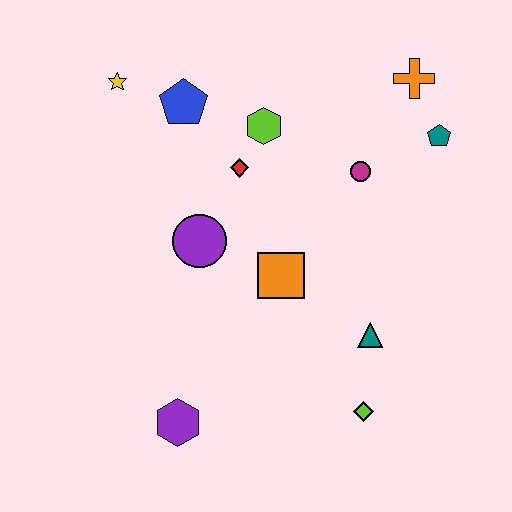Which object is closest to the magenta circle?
The teal pentagon is closest to the magenta circle.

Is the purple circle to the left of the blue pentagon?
No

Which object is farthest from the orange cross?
The purple hexagon is farthest from the orange cross.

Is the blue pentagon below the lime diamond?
No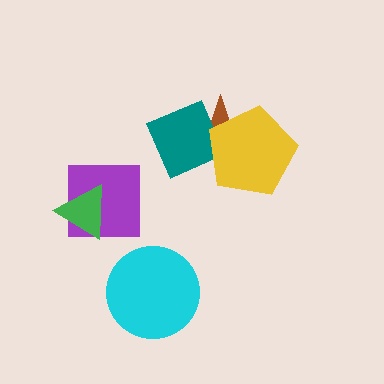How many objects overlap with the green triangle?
1 object overlaps with the green triangle.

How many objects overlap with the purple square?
1 object overlaps with the purple square.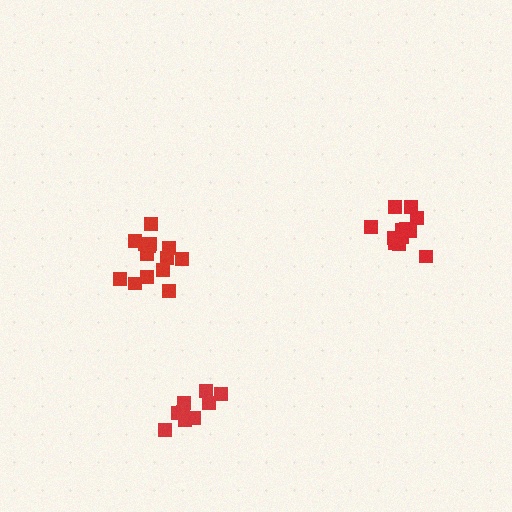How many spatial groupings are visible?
There are 3 spatial groupings.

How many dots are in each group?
Group 1: 14 dots, Group 2: 9 dots, Group 3: 12 dots (35 total).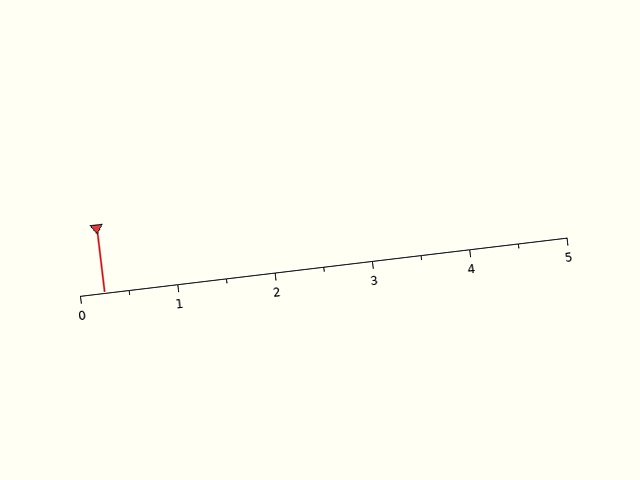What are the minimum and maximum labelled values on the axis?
The axis runs from 0 to 5.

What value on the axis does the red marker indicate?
The marker indicates approximately 0.2.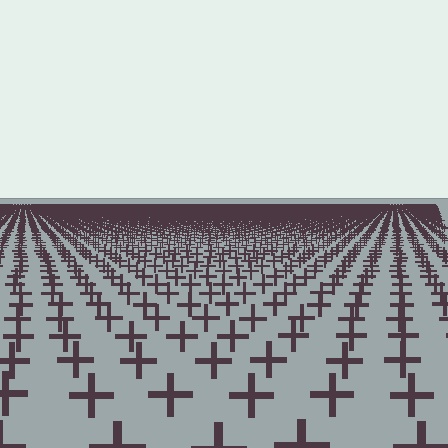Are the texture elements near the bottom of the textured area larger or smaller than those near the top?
Larger. Near the bottom, elements are closer to the viewer and appear at a bigger on-screen size.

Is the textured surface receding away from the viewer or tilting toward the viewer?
The surface is receding away from the viewer. Texture elements get smaller and denser toward the top.